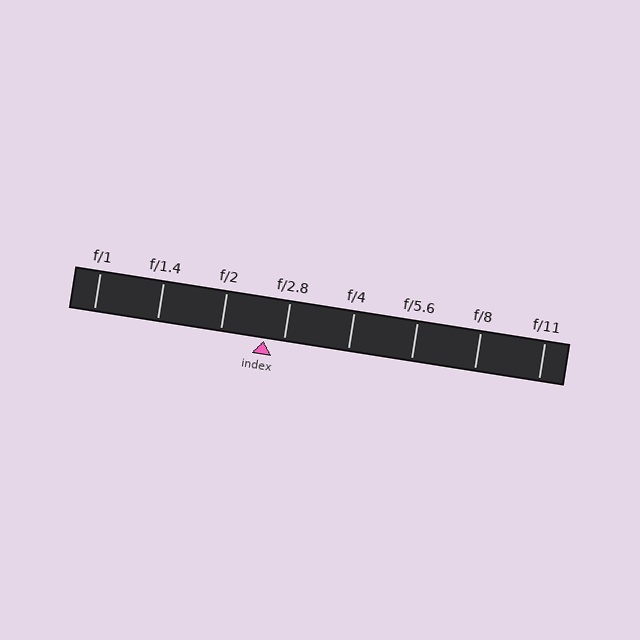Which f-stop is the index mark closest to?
The index mark is closest to f/2.8.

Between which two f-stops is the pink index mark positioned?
The index mark is between f/2 and f/2.8.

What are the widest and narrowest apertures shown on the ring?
The widest aperture shown is f/1 and the narrowest is f/11.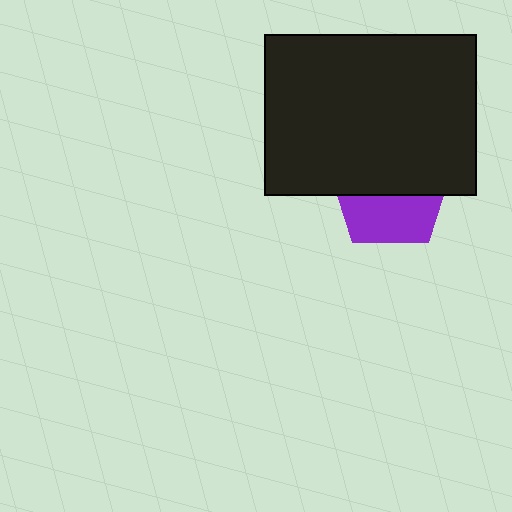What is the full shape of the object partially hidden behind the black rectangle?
The partially hidden object is a purple pentagon.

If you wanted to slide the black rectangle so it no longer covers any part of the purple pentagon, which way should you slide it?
Slide it up — that is the most direct way to separate the two shapes.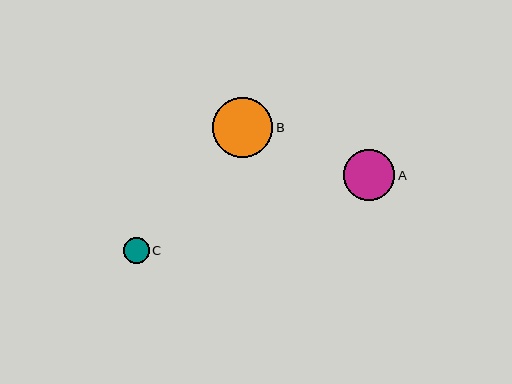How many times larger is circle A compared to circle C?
Circle A is approximately 2.0 times the size of circle C.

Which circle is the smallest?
Circle C is the smallest with a size of approximately 26 pixels.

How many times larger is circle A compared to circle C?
Circle A is approximately 2.0 times the size of circle C.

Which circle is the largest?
Circle B is the largest with a size of approximately 61 pixels.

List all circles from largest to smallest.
From largest to smallest: B, A, C.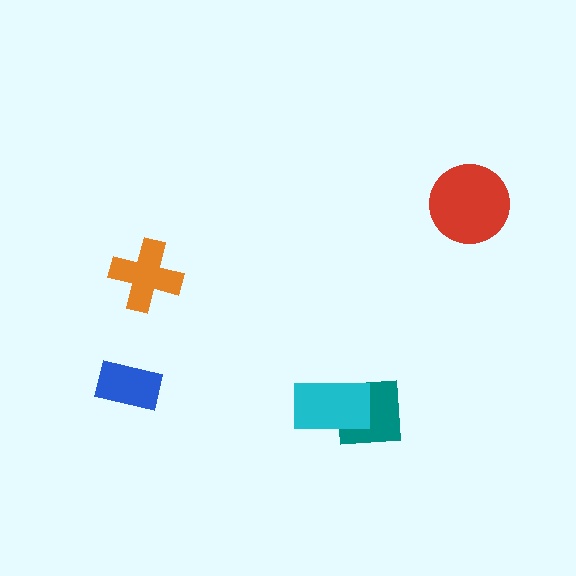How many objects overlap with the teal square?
1 object overlaps with the teal square.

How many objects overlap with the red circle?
0 objects overlap with the red circle.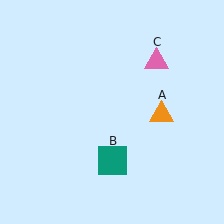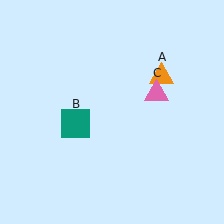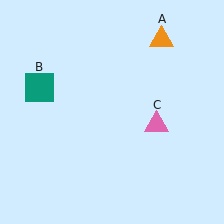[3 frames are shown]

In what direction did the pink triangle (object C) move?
The pink triangle (object C) moved down.